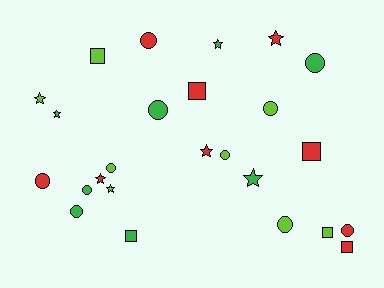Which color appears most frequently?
Red, with 9 objects.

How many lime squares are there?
There are 2 lime squares.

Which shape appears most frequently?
Circle, with 11 objects.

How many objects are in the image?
There are 25 objects.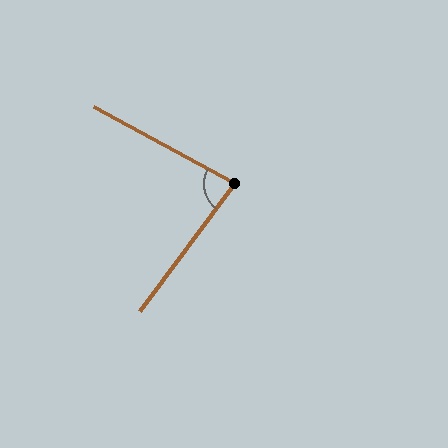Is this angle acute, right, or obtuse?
It is acute.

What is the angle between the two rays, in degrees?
Approximately 82 degrees.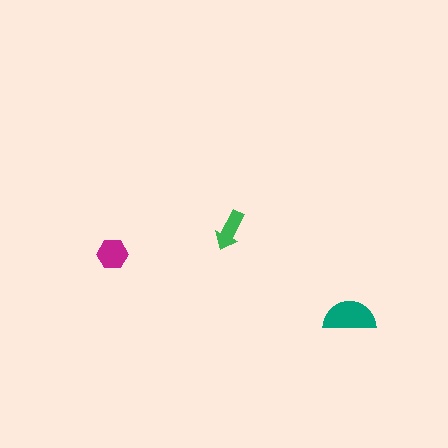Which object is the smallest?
The green arrow.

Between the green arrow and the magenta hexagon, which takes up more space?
The magenta hexagon.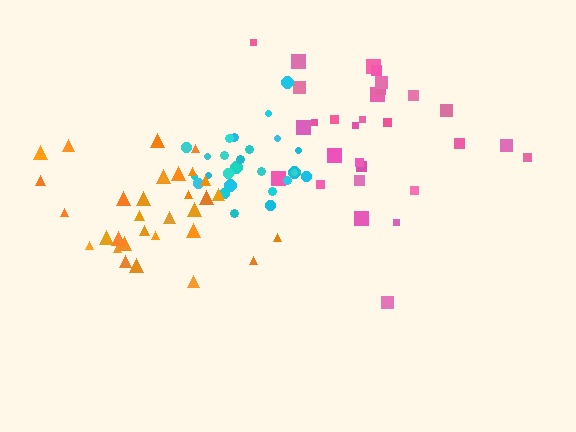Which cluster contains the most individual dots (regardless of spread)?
Orange (32).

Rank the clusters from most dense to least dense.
cyan, orange, pink.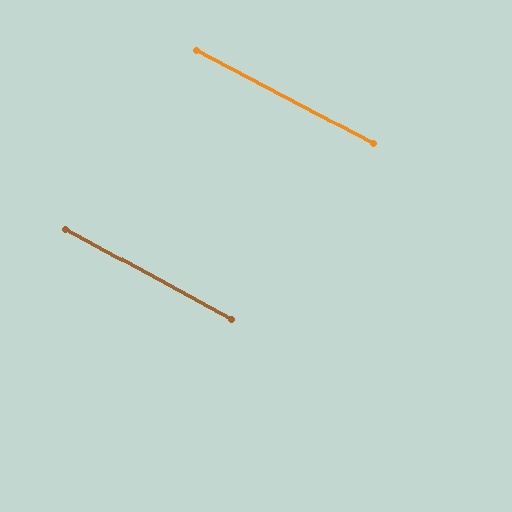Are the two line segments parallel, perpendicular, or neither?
Parallel — their directions differ by only 1.1°.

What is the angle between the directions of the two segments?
Approximately 1 degree.